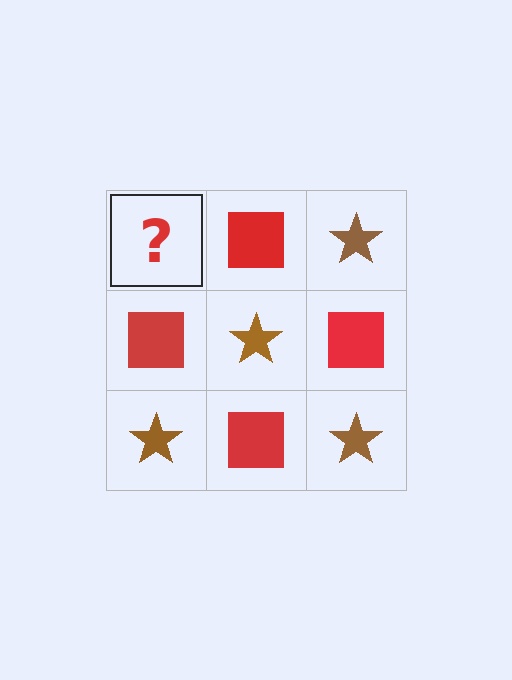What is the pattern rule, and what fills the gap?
The rule is that it alternates brown star and red square in a checkerboard pattern. The gap should be filled with a brown star.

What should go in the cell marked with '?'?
The missing cell should contain a brown star.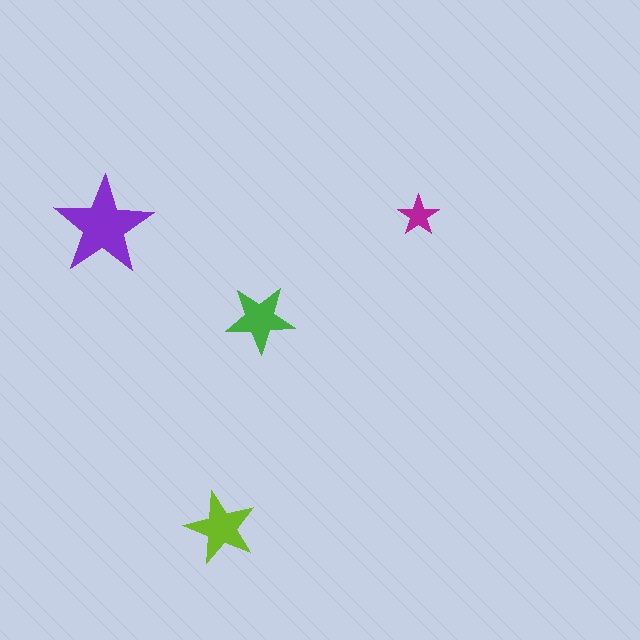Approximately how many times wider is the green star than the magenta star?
About 1.5 times wider.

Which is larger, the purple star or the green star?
The purple one.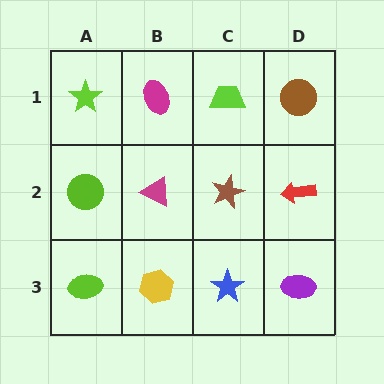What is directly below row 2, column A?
A lime ellipse.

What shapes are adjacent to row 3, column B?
A magenta triangle (row 2, column B), a lime ellipse (row 3, column A), a blue star (row 3, column C).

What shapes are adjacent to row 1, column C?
A brown star (row 2, column C), a magenta ellipse (row 1, column B), a brown circle (row 1, column D).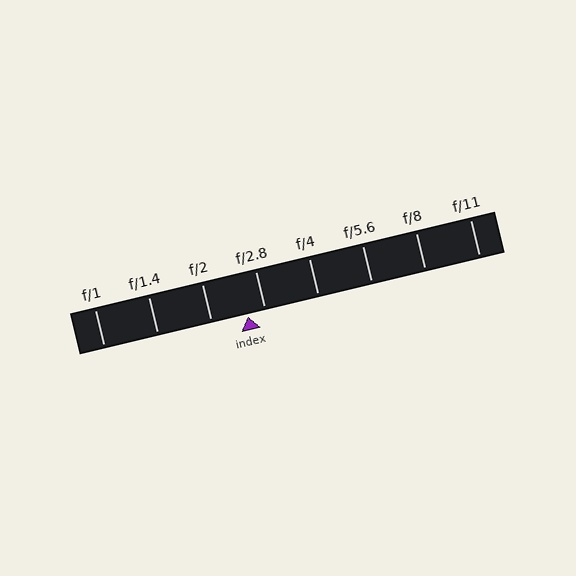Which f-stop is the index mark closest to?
The index mark is closest to f/2.8.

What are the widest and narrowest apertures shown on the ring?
The widest aperture shown is f/1 and the narrowest is f/11.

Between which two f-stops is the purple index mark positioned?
The index mark is between f/2 and f/2.8.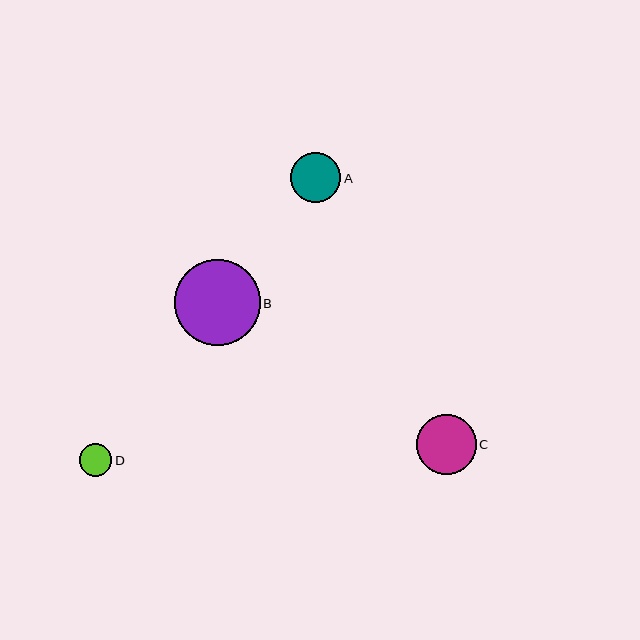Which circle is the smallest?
Circle D is the smallest with a size of approximately 32 pixels.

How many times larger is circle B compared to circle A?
Circle B is approximately 1.7 times the size of circle A.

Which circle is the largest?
Circle B is the largest with a size of approximately 86 pixels.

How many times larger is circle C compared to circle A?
Circle C is approximately 1.2 times the size of circle A.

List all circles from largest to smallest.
From largest to smallest: B, C, A, D.